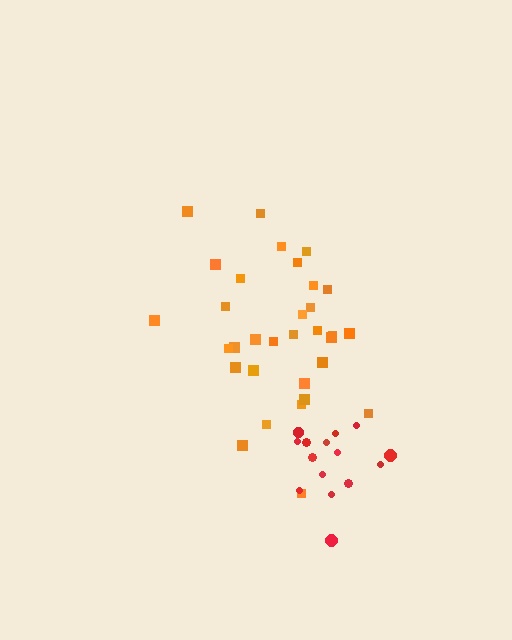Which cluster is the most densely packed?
Red.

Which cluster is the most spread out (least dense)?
Orange.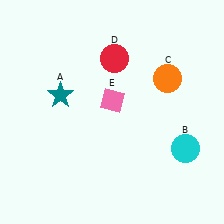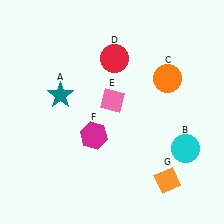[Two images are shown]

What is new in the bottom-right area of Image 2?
An orange diamond (G) was added in the bottom-right area of Image 2.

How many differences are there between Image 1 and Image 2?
There are 2 differences between the two images.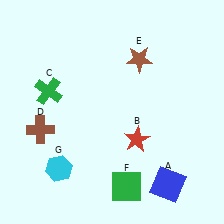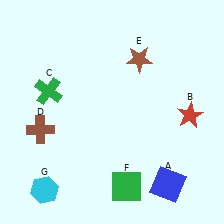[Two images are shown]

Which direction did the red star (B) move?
The red star (B) moved right.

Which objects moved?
The objects that moved are: the red star (B), the cyan hexagon (G).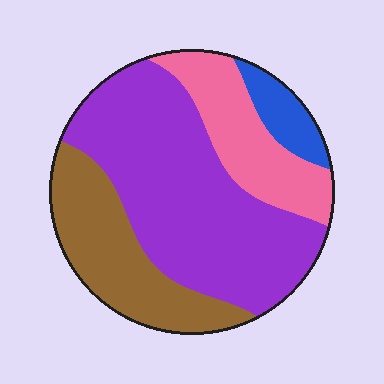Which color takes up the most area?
Purple, at roughly 50%.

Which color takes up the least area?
Blue, at roughly 5%.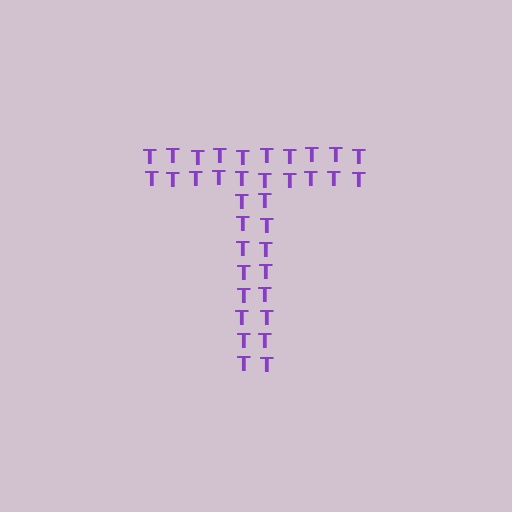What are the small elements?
The small elements are letter T's.